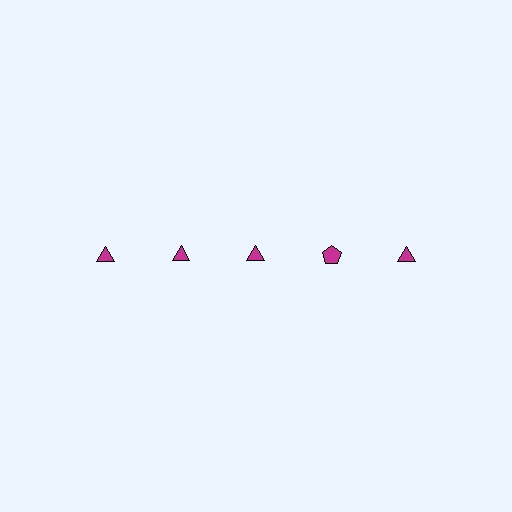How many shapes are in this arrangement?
There are 5 shapes arranged in a grid pattern.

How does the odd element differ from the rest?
It has a different shape: pentagon instead of triangle.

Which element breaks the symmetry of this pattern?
The magenta pentagon in the top row, second from right column breaks the symmetry. All other shapes are magenta triangles.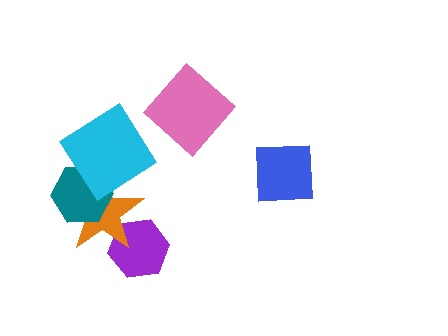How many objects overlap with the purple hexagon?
1 object overlaps with the purple hexagon.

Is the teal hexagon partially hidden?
Yes, it is partially covered by another shape.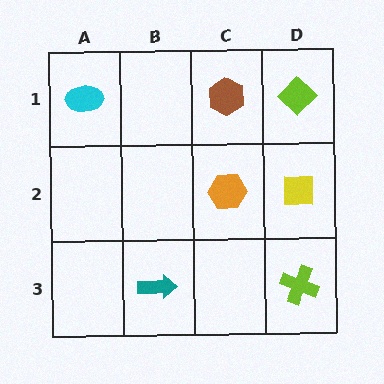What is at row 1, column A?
A cyan ellipse.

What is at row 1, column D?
A lime diamond.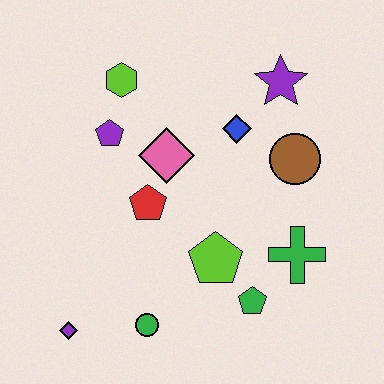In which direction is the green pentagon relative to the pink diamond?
The green pentagon is below the pink diamond.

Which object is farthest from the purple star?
The purple diamond is farthest from the purple star.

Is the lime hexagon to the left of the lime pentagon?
Yes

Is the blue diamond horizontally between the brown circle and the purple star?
No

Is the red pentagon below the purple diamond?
No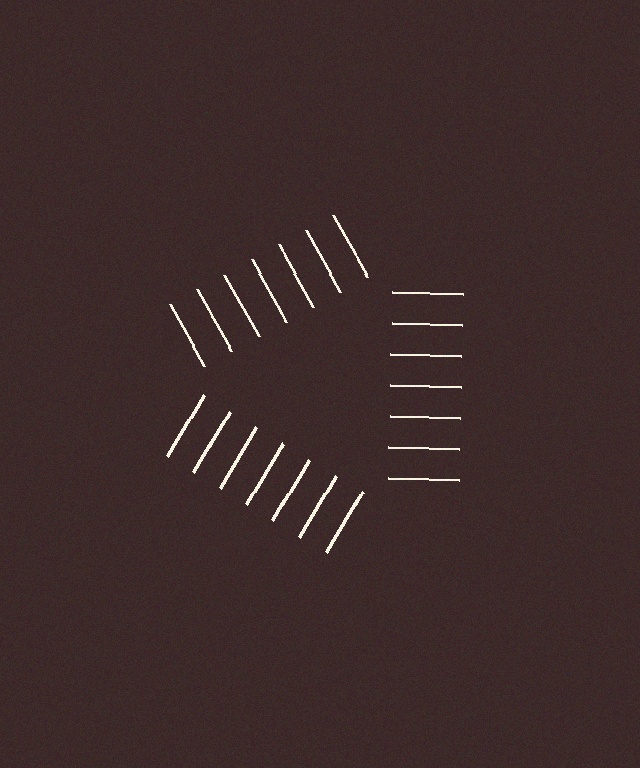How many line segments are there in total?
21 — 7 along each of the 3 edges.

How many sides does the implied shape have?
3 sides — the line-ends trace a triangle.